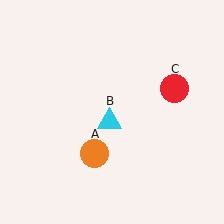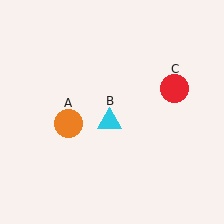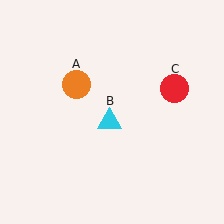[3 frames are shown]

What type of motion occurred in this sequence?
The orange circle (object A) rotated clockwise around the center of the scene.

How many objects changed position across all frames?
1 object changed position: orange circle (object A).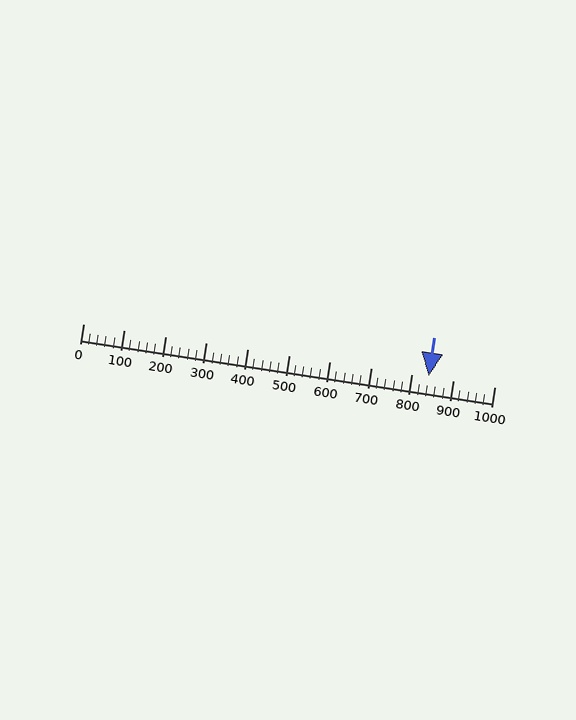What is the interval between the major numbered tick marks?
The major tick marks are spaced 100 units apart.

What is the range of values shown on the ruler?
The ruler shows values from 0 to 1000.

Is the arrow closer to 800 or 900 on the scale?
The arrow is closer to 800.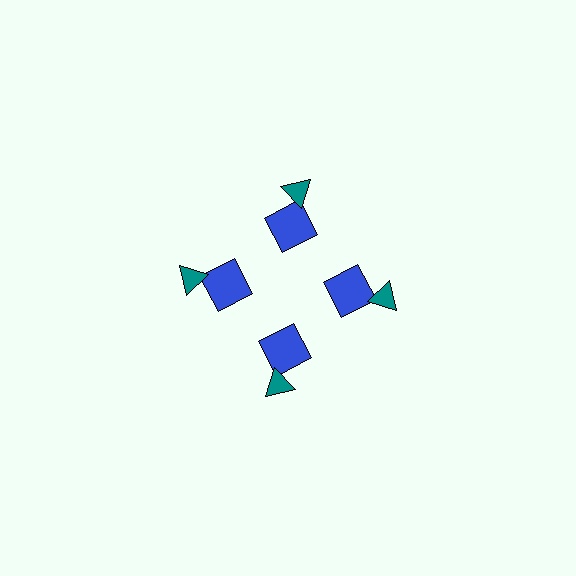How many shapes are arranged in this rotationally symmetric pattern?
There are 8 shapes, arranged in 4 groups of 2.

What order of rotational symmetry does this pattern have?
This pattern has 4-fold rotational symmetry.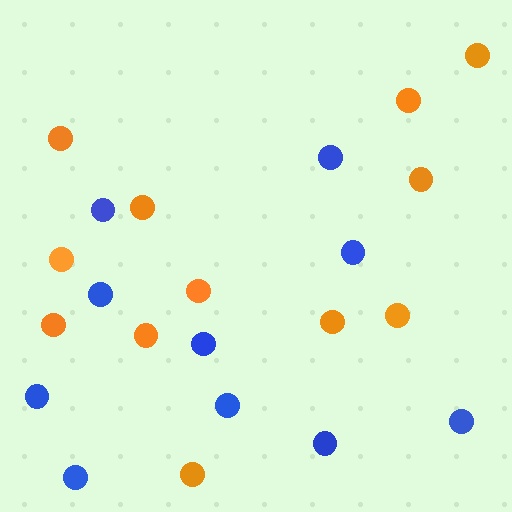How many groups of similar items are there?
There are 2 groups: one group of blue circles (10) and one group of orange circles (12).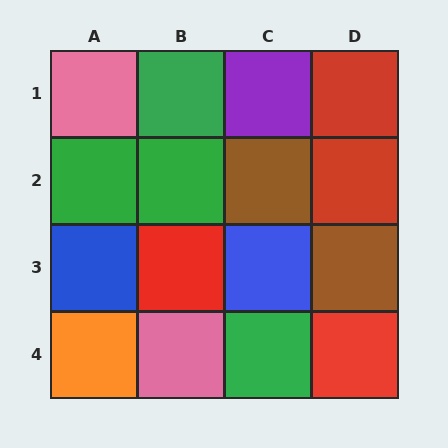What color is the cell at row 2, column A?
Green.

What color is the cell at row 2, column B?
Green.